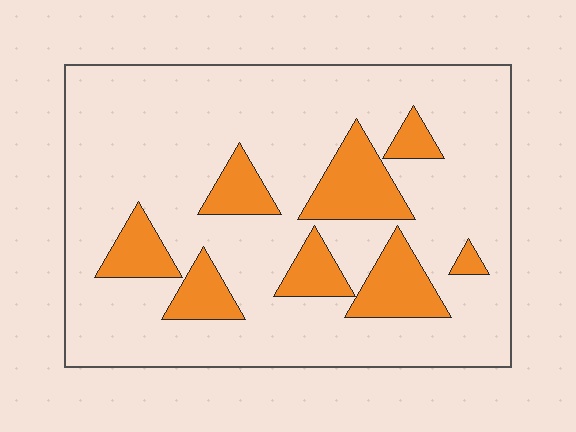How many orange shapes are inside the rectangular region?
8.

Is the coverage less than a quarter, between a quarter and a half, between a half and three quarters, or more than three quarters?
Less than a quarter.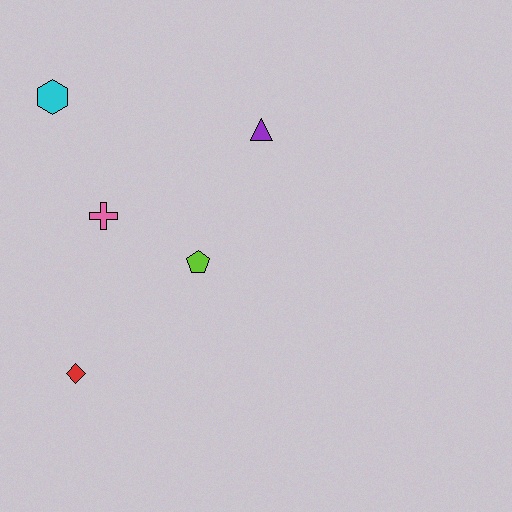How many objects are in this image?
There are 5 objects.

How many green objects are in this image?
There are no green objects.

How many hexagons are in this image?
There is 1 hexagon.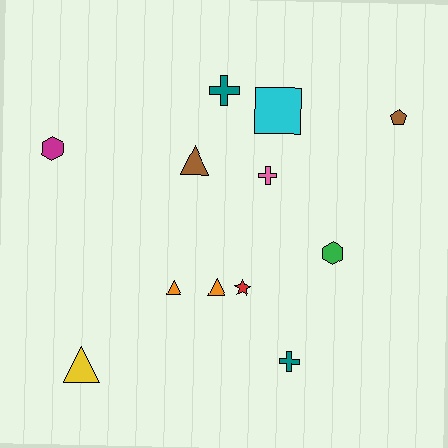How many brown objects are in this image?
There are 2 brown objects.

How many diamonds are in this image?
There are no diamonds.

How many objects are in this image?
There are 12 objects.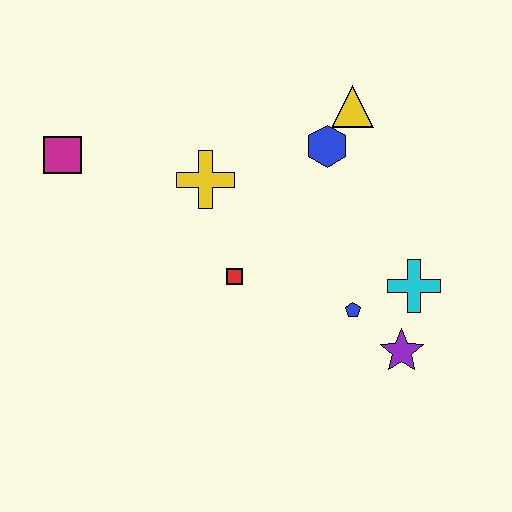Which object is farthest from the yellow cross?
The purple star is farthest from the yellow cross.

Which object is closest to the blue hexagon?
The yellow triangle is closest to the blue hexagon.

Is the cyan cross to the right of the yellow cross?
Yes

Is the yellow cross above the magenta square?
No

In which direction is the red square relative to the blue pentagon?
The red square is to the left of the blue pentagon.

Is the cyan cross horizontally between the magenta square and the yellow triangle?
No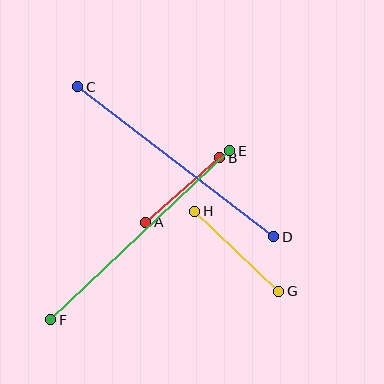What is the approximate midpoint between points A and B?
The midpoint is at approximately (183, 190) pixels.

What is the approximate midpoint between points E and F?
The midpoint is at approximately (140, 235) pixels.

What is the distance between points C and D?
The distance is approximately 246 pixels.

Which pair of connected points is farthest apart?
Points C and D are farthest apart.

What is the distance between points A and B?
The distance is approximately 98 pixels.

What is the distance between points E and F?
The distance is approximately 246 pixels.